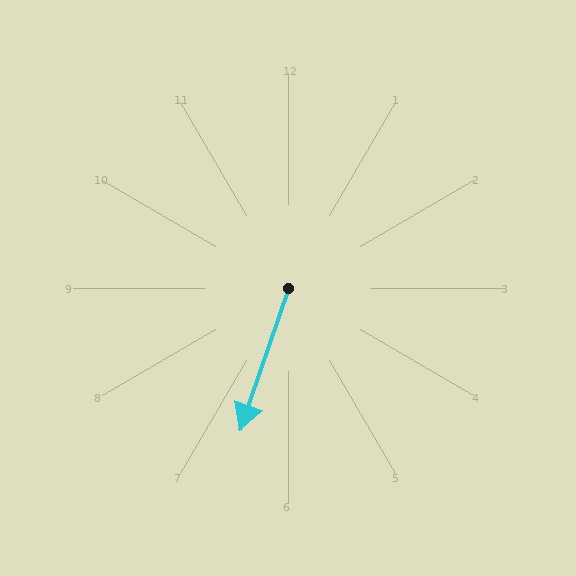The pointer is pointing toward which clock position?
Roughly 7 o'clock.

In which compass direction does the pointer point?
South.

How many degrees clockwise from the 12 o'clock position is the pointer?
Approximately 199 degrees.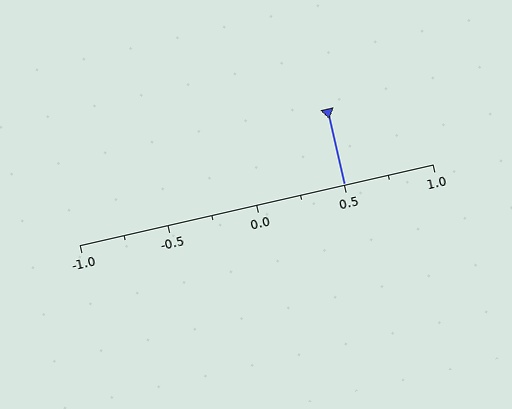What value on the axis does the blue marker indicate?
The marker indicates approximately 0.5.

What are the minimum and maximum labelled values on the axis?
The axis runs from -1.0 to 1.0.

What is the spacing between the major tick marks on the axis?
The major ticks are spaced 0.5 apart.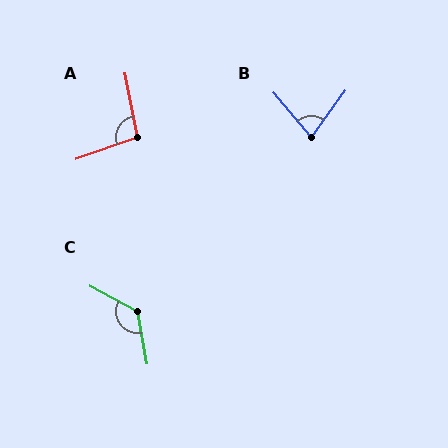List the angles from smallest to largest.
B (76°), A (98°), C (128°).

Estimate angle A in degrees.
Approximately 98 degrees.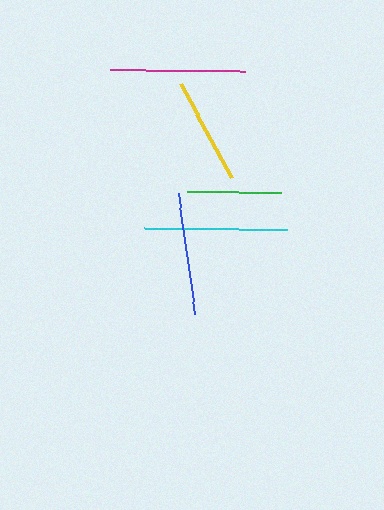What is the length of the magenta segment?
The magenta segment is approximately 135 pixels long.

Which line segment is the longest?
The cyan line is the longest at approximately 144 pixels.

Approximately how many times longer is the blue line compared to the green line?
The blue line is approximately 1.3 times the length of the green line.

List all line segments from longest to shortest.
From longest to shortest: cyan, magenta, blue, yellow, green.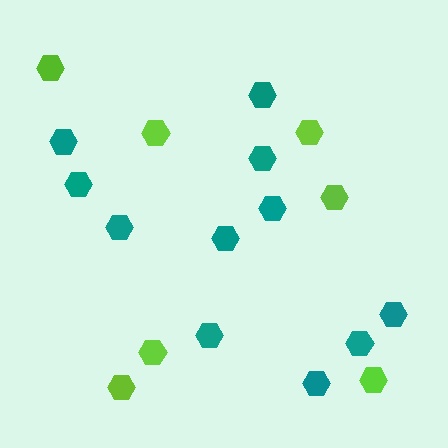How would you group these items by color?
There are 2 groups: one group of teal hexagons (11) and one group of lime hexagons (7).